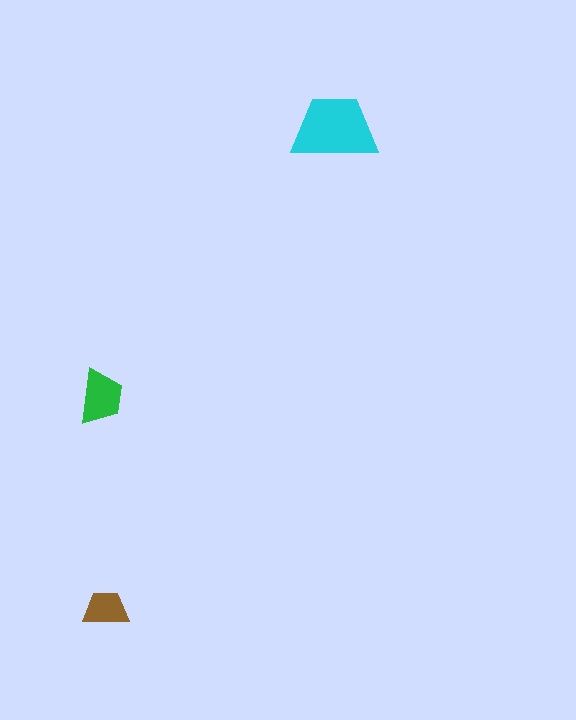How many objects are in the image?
There are 3 objects in the image.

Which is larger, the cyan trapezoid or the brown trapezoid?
The cyan one.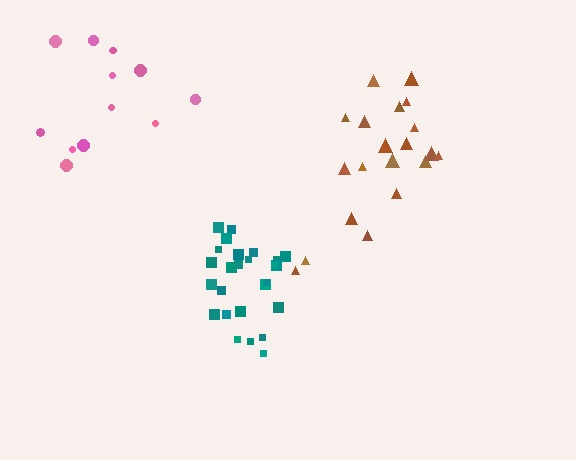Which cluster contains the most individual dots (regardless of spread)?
Teal (26).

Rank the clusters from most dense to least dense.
teal, pink, brown.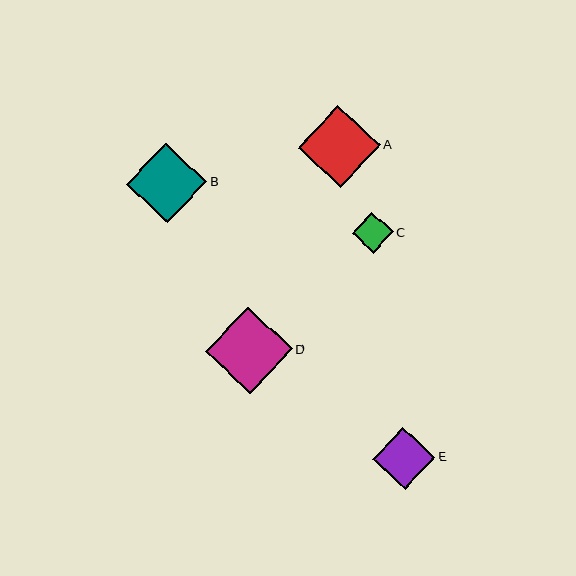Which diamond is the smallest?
Diamond C is the smallest with a size of approximately 41 pixels.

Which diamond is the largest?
Diamond D is the largest with a size of approximately 87 pixels.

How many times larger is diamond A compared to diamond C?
Diamond A is approximately 2.0 times the size of diamond C.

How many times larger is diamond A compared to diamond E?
Diamond A is approximately 1.3 times the size of diamond E.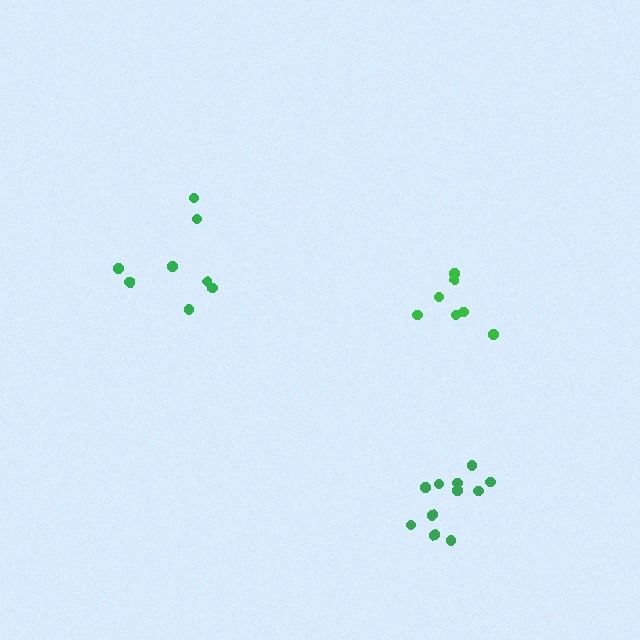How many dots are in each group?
Group 1: 8 dots, Group 2: 7 dots, Group 3: 11 dots (26 total).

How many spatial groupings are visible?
There are 3 spatial groupings.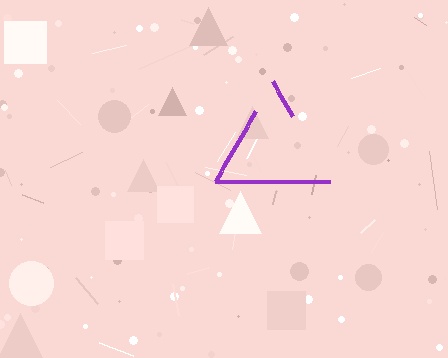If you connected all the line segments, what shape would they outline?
They would outline a triangle.